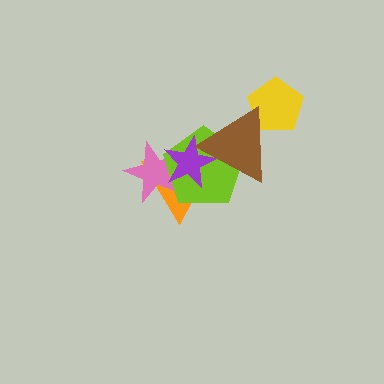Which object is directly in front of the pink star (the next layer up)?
The lime pentagon is directly in front of the pink star.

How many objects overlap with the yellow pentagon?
1 object overlaps with the yellow pentagon.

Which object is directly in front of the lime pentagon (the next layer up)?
The purple star is directly in front of the lime pentagon.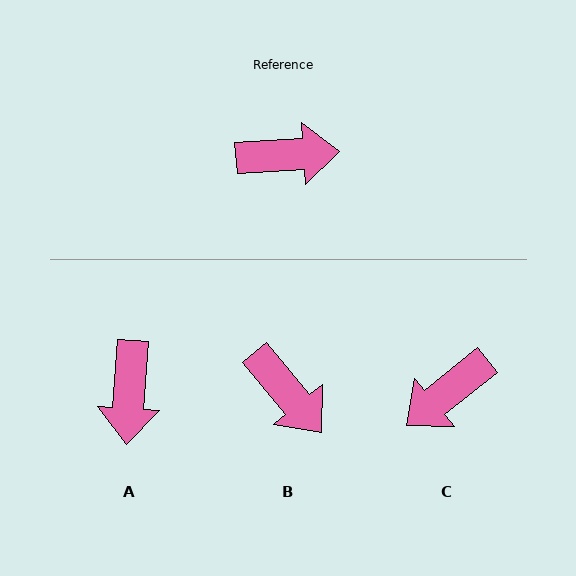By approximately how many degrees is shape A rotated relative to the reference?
Approximately 98 degrees clockwise.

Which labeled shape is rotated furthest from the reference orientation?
C, about 145 degrees away.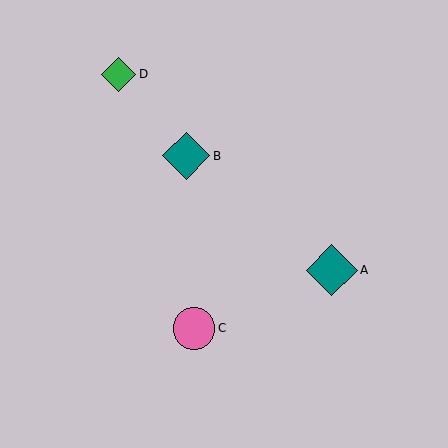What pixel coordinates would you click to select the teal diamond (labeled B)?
Click at (186, 156) to select the teal diamond B.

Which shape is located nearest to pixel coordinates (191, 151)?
The teal diamond (labeled B) at (186, 156) is nearest to that location.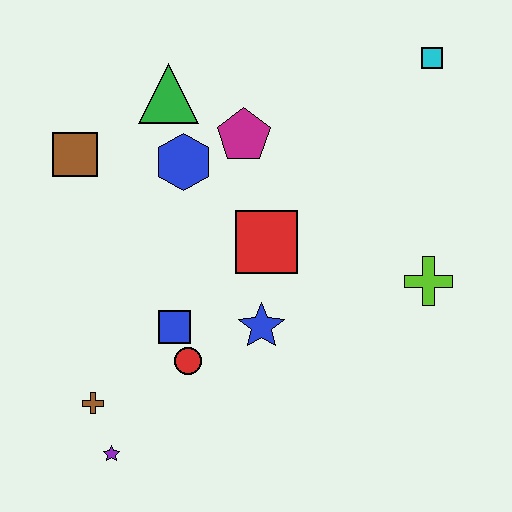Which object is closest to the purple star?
The brown cross is closest to the purple star.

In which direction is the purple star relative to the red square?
The purple star is below the red square.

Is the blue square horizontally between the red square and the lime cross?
No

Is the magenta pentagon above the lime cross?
Yes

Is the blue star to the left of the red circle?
No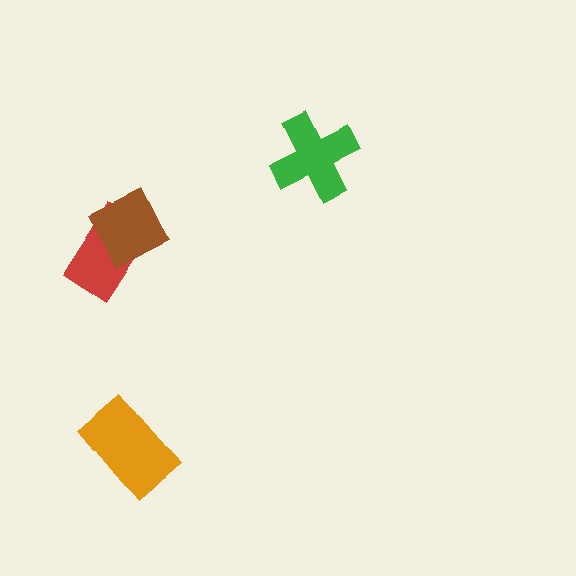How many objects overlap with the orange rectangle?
0 objects overlap with the orange rectangle.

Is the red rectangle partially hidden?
Yes, it is partially covered by another shape.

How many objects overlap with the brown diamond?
1 object overlaps with the brown diamond.